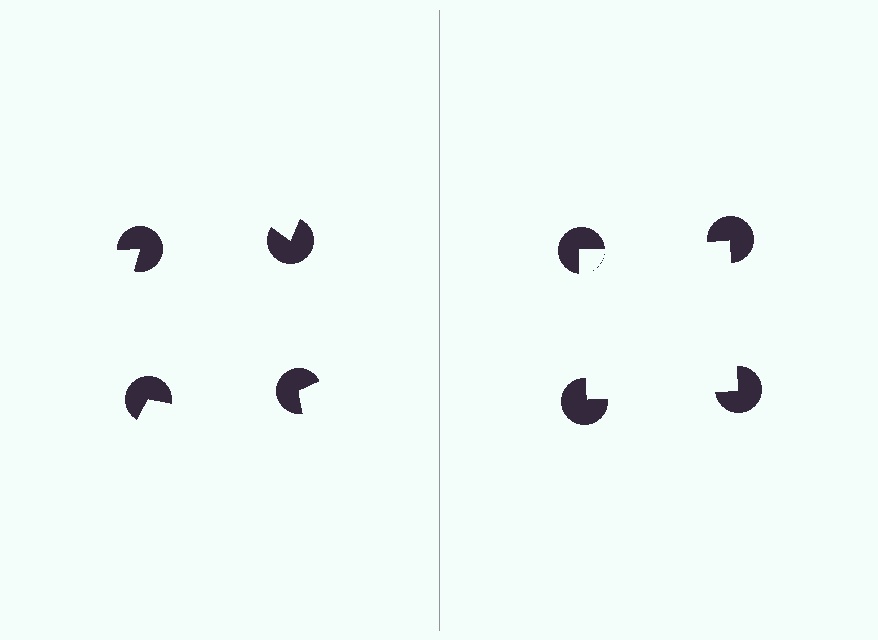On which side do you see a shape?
An illusory square appears on the right side. On the left side the wedge cuts are rotated, so no coherent shape forms.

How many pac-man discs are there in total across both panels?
8 — 4 on each side.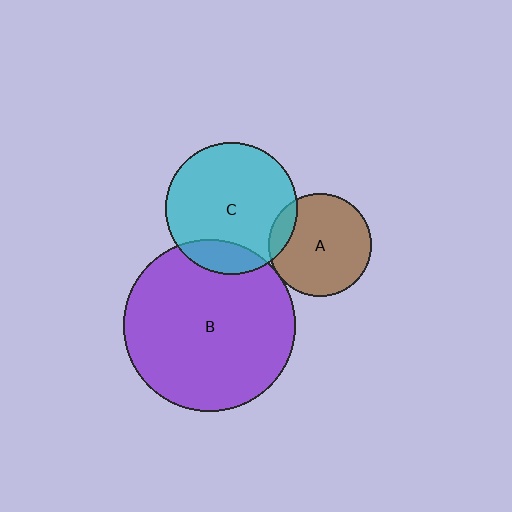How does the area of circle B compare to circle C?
Approximately 1.7 times.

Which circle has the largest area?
Circle B (purple).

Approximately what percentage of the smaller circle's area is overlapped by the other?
Approximately 10%.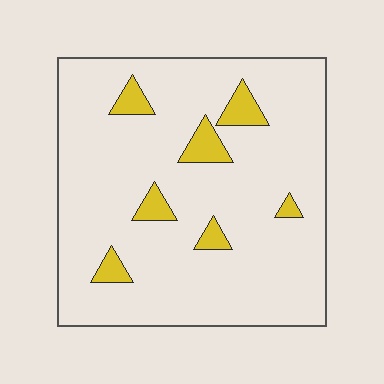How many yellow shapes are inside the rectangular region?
7.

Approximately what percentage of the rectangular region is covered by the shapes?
Approximately 10%.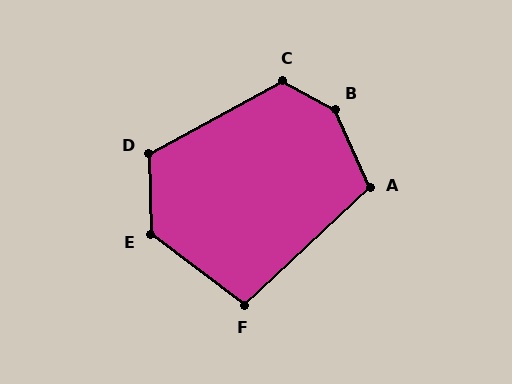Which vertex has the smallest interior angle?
F, at approximately 100 degrees.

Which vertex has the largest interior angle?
B, at approximately 143 degrees.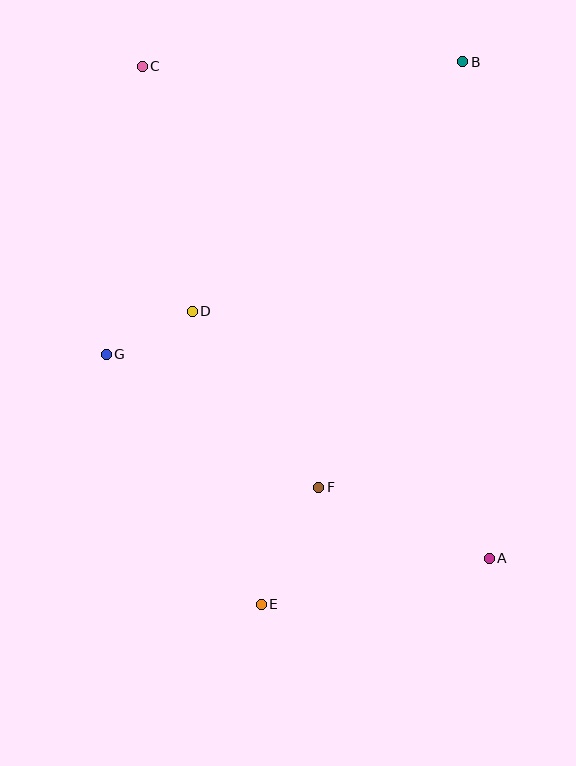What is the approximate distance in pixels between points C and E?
The distance between C and E is approximately 551 pixels.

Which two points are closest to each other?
Points D and G are closest to each other.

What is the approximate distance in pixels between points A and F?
The distance between A and F is approximately 185 pixels.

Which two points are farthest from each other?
Points A and C are farthest from each other.